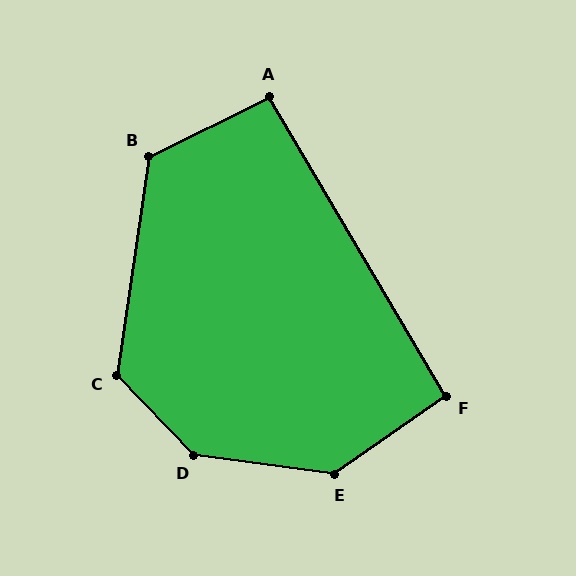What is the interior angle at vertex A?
Approximately 94 degrees (approximately right).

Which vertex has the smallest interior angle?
F, at approximately 94 degrees.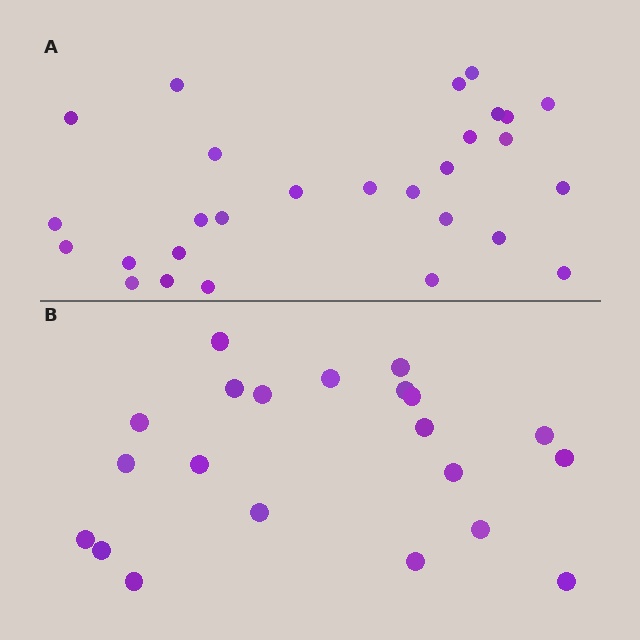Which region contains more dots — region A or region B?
Region A (the top region) has more dots.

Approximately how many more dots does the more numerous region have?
Region A has roughly 8 or so more dots than region B.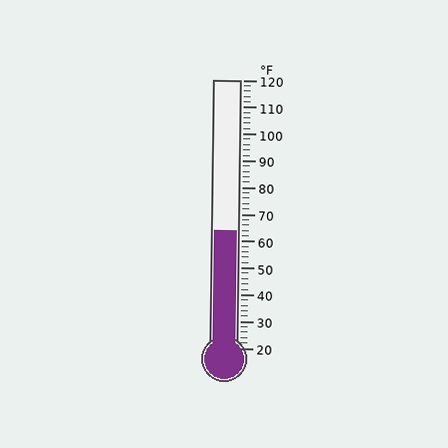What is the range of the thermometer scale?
The thermometer scale ranges from 20°F to 120°F.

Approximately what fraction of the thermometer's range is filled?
The thermometer is filled to approximately 45% of its range.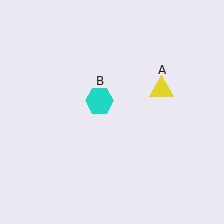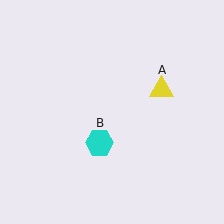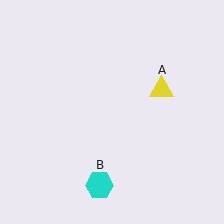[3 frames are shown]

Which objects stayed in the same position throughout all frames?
Yellow triangle (object A) remained stationary.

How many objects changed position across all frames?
1 object changed position: cyan hexagon (object B).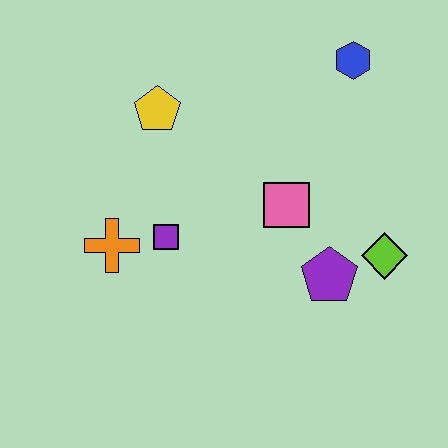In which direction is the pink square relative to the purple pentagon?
The pink square is above the purple pentagon.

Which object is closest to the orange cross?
The purple square is closest to the orange cross.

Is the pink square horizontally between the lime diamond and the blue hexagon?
No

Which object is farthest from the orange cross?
The blue hexagon is farthest from the orange cross.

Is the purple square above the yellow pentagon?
No